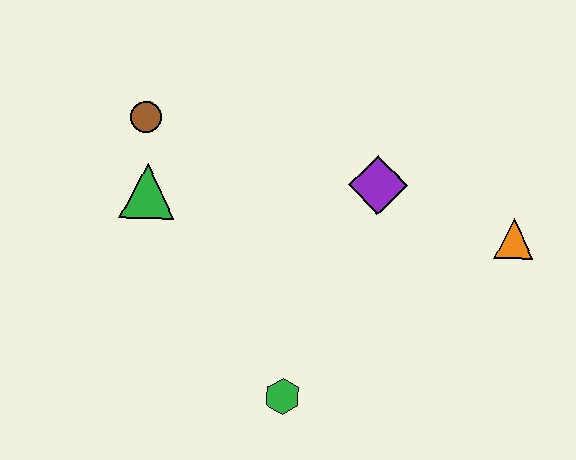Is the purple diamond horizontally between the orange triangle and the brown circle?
Yes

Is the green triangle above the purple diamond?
No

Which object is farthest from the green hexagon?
The brown circle is farthest from the green hexagon.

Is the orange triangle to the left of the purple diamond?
No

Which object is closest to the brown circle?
The green triangle is closest to the brown circle.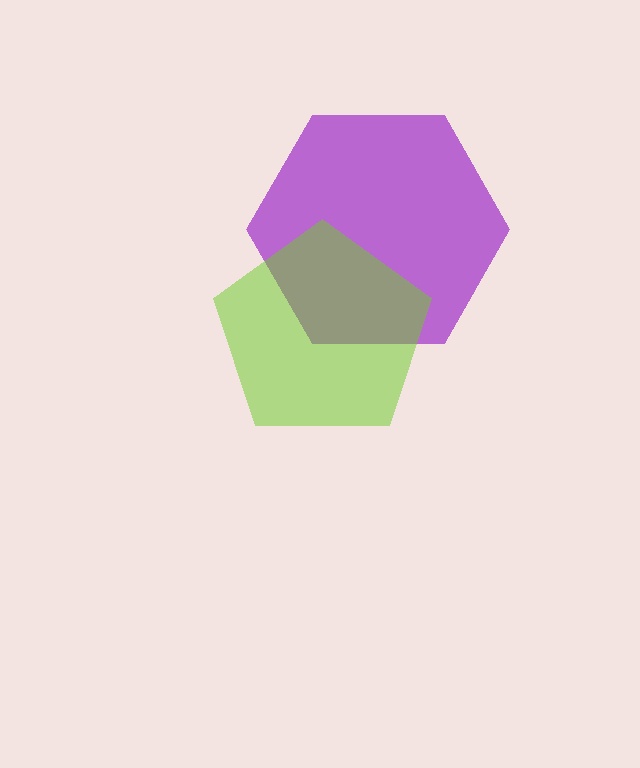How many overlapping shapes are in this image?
There are 2 overlapping shapes in the image.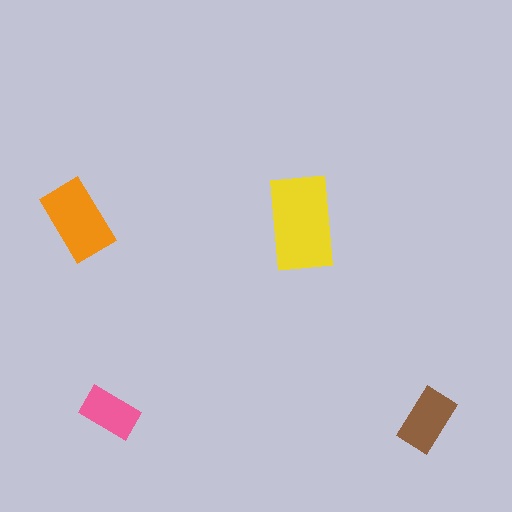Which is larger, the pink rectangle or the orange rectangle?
The orange one.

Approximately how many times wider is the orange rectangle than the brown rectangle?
About 1.5 times wider.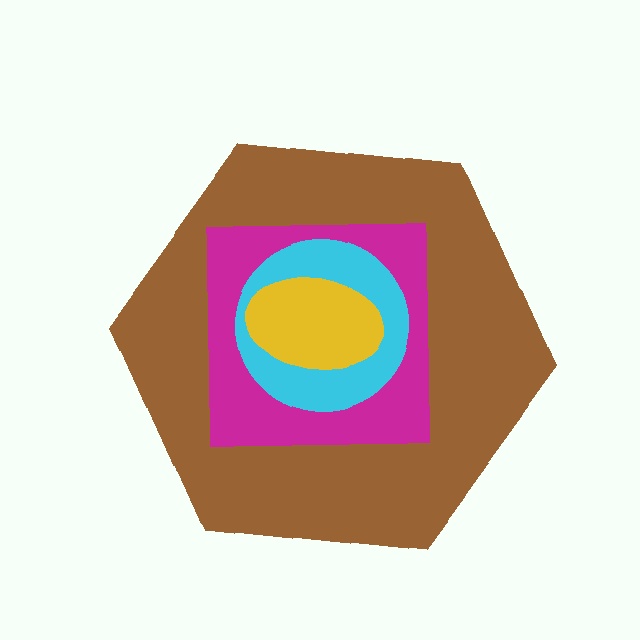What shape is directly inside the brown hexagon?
The magenta square.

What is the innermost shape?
The yellow ellipse.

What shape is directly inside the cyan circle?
The yellow ellipse.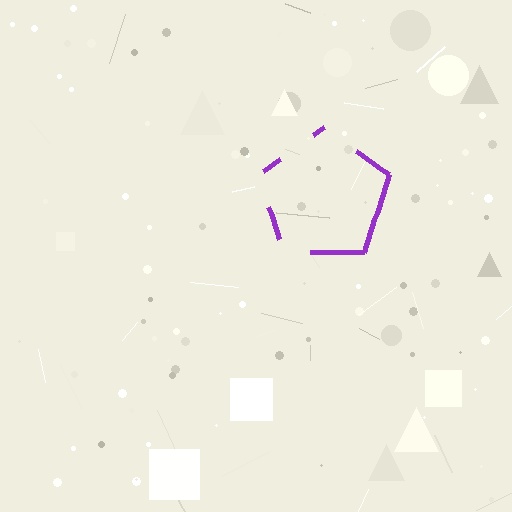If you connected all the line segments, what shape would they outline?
They would outline a pentagon.